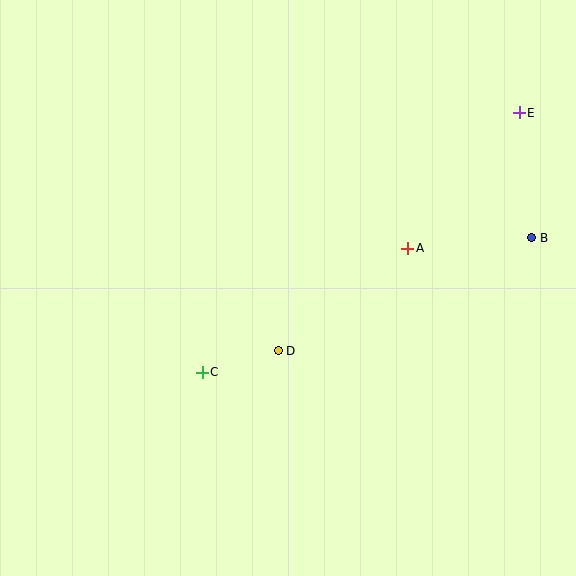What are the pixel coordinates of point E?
Point E is at (519, 113).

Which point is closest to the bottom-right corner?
Point B is closest to the bottom-right corner.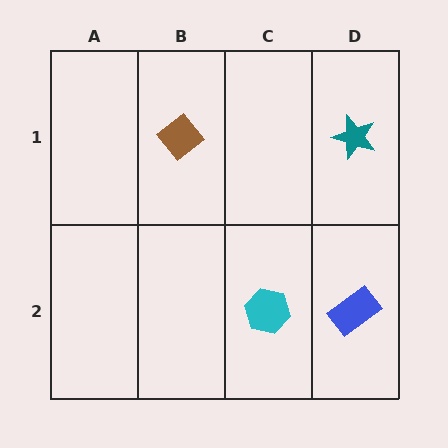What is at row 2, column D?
A blue rectangle.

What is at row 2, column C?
A cyan hexagon.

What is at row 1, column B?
A brown diamond.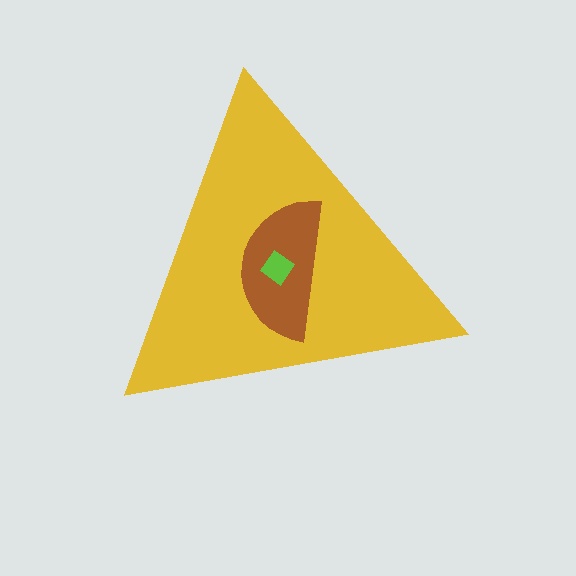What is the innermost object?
The lime diamond.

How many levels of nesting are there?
3.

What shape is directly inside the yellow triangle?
The brown semicircle.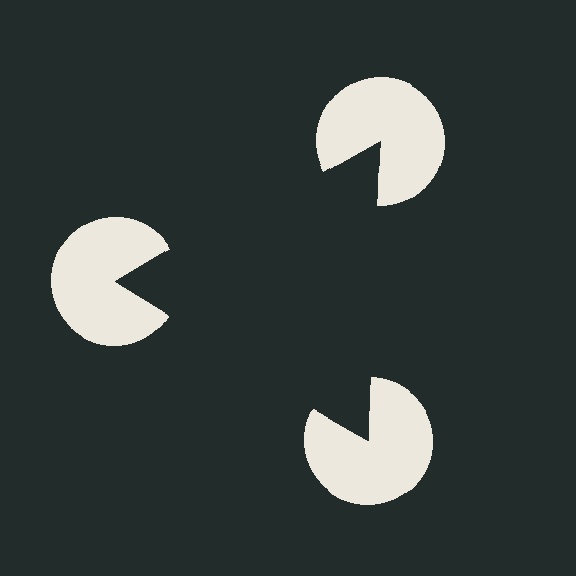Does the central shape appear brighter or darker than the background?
It typically appears slightly darker than the background, even though no actual brightness change is drawn.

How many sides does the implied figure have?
3 sides.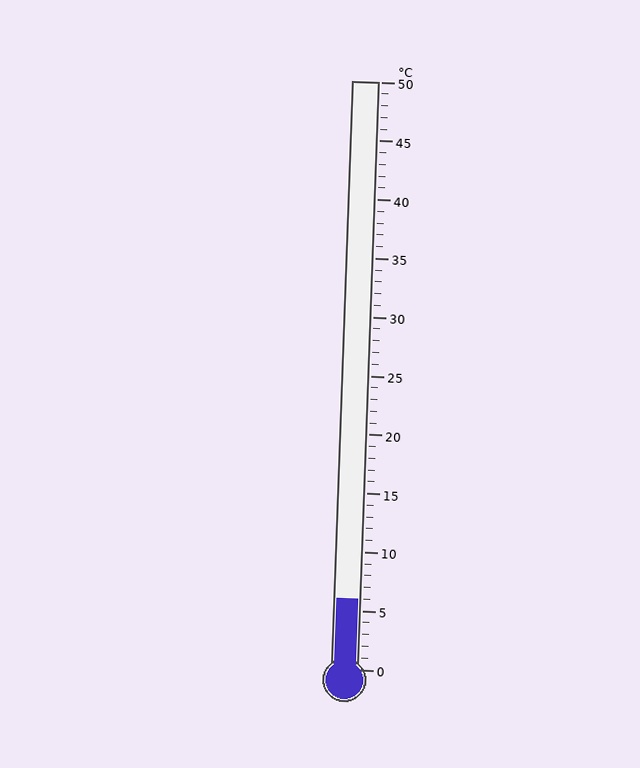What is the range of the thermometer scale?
The thermometer scale ranges from 0°C to 50°C.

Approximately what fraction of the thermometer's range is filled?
The thermometer is filled to approximately 10% of its range.